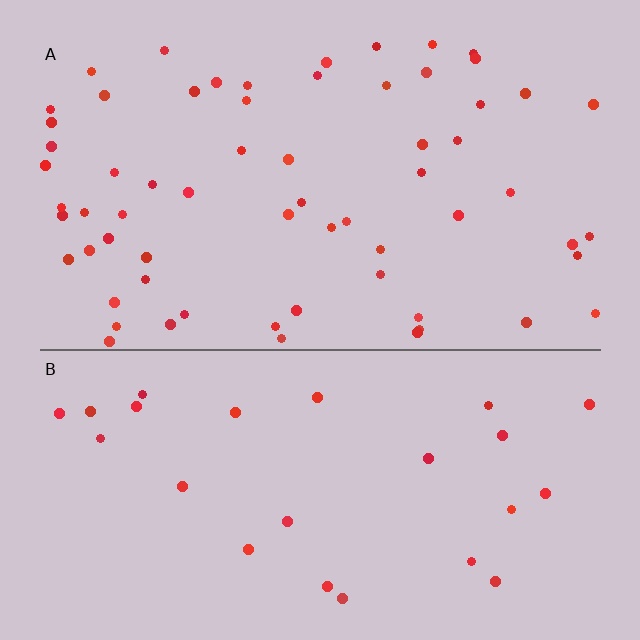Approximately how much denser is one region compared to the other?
Approximately 2.5× — region A over region B.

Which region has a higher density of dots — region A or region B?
A (the top).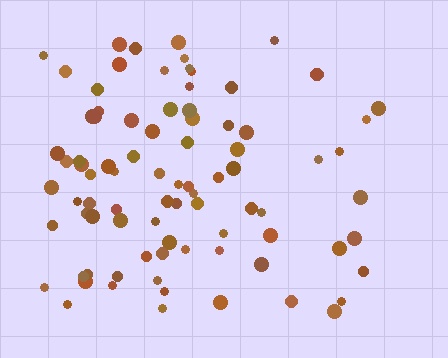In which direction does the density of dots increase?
From right to left, with the left side densest.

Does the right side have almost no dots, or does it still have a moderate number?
Still a moderate number, just noticeably fewer than the left.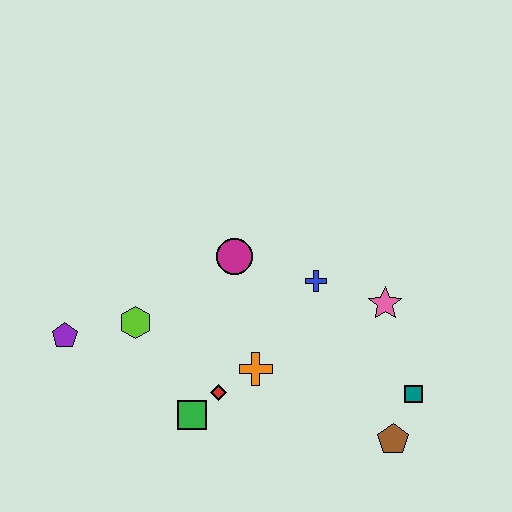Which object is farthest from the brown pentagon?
The purple pentagon is farthest from the brown pentagon.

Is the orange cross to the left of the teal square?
Yes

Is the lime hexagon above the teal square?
Yes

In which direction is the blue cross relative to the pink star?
The blue cross is to the left of the pink star.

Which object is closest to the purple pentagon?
The lime hexagon is closest to the purple pentagon.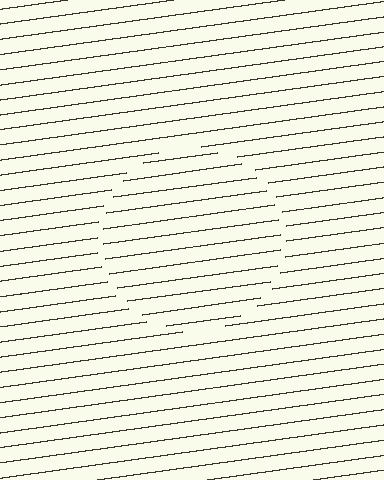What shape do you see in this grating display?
An illusory circle. The interior of the shape contains the same grating, shifted by half a period — the contour is defined by the phase discontinuity where line-ends from the inner and outer gratings abut.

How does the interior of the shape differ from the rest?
The interior of the shape contains the same grating, shifted by half a period — the contour is defined by the phase discontinuity where line-ends from the inner and outer gratings abut.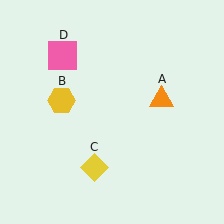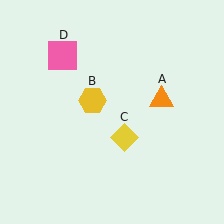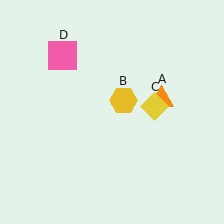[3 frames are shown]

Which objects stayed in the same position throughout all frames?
Orange triangle (object A) and pink square (object D) remained stationary.